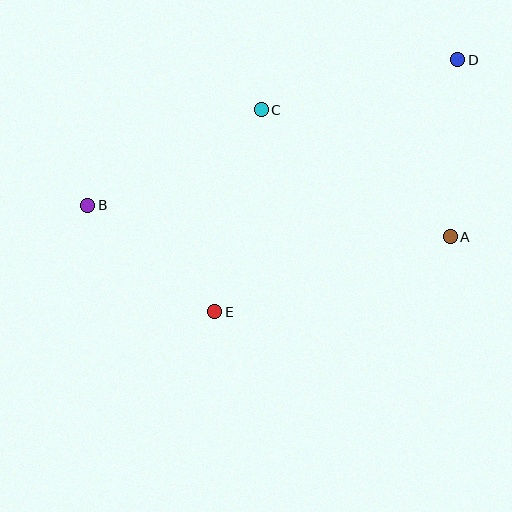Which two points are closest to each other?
Points B and E are closest to each other.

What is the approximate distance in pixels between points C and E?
The distance between C and E is approximately 208 pixels.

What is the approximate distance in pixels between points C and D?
The distance between C and D is approximately 203 pixels.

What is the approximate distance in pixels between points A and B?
The distance between A and B is approximately 364 pixels.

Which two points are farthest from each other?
Points B and D are farthest from each other.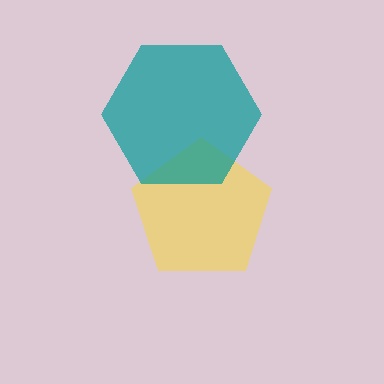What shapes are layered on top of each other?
The layered shapes are: a yellow pentagon, a teal hexagon.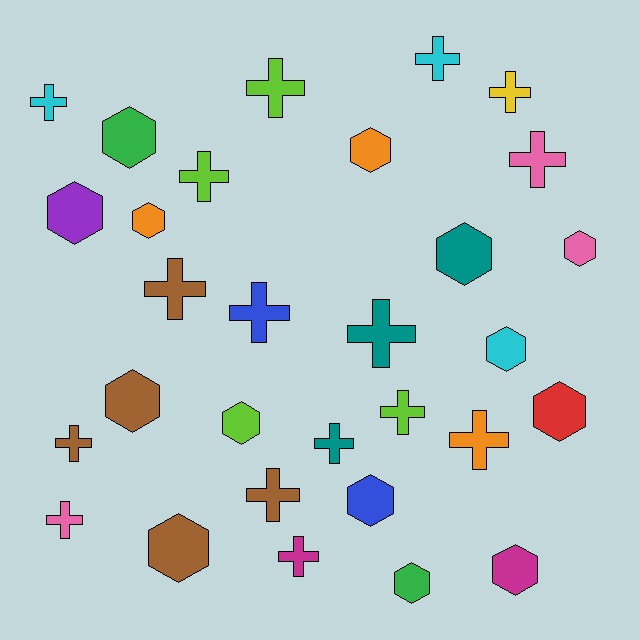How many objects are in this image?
There are 30 objects.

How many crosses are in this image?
There are 16 crosses.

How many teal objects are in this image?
There are 3 teal objects.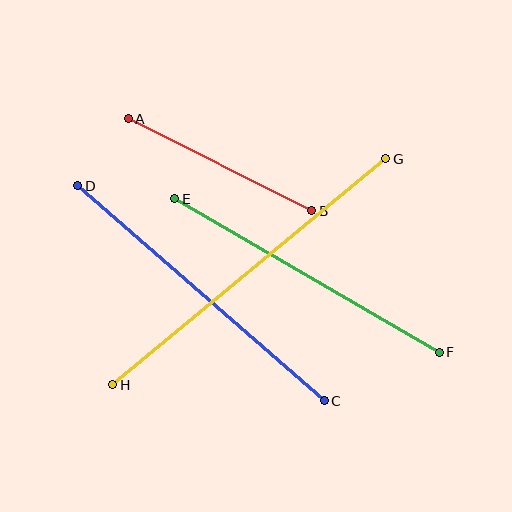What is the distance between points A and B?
The distance is approximately 205 pixels.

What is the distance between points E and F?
The distance is approximately 306 pixels.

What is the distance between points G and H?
The distance is approximately 354 pixels.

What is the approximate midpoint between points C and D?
The midpoint is at approximately (201, 293) pixels.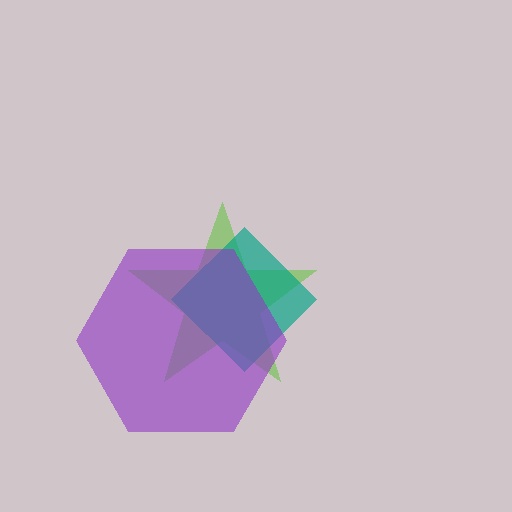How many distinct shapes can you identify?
There are 3 distinct shapes: a lime star, a teal diamond, a purple hexagon.